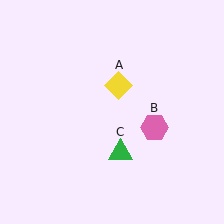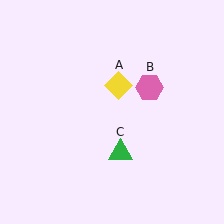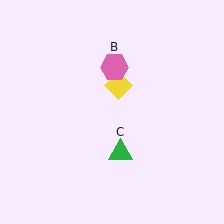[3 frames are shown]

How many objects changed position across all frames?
1 object changed position: pink hexagon (object B).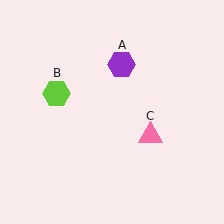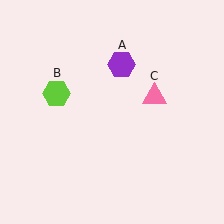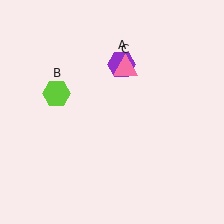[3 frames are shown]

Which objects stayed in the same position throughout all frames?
Purple hexagon (object A) and lime hexagon (object B) remained stationary.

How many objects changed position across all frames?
1 object changed position: pink triangle (object C).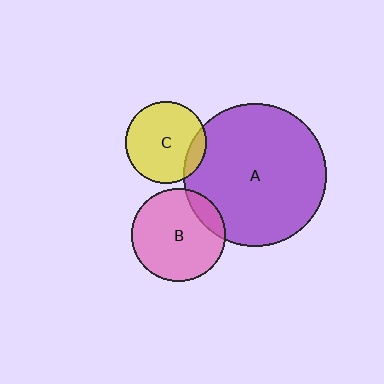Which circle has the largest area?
Circle A (purple).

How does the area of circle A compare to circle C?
Approximately 3.1 times.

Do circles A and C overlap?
Yes.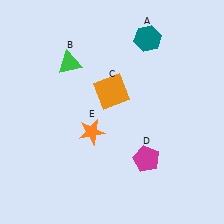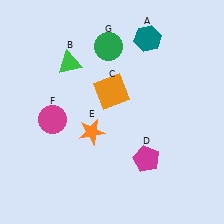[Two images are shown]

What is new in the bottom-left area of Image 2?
A magenta circle (F) was added in the bottom-left area of Image 2.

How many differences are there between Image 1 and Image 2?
There are 2 differences between the two images.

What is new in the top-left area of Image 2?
A green circle (G) was added in the top-left area of Image 2.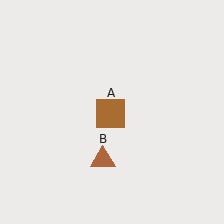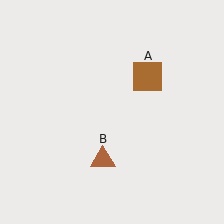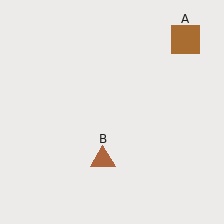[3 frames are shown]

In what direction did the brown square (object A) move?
The brown square (object A) moved up and to the right.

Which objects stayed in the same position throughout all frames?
Brown triangle (object B) remained stationary.